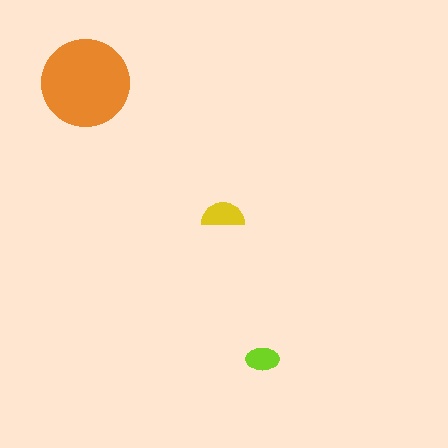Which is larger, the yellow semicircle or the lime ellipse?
The yellow semicircle.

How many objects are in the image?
There are 3 objects in the image.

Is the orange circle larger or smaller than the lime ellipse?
Larger.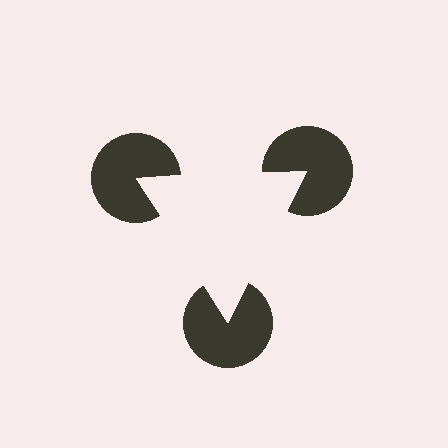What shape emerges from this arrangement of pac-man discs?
An illusory triangle — its edges are inferred from the aligned wedge cuts in the pac-man discs, not physically drawn.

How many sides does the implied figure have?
3 sides.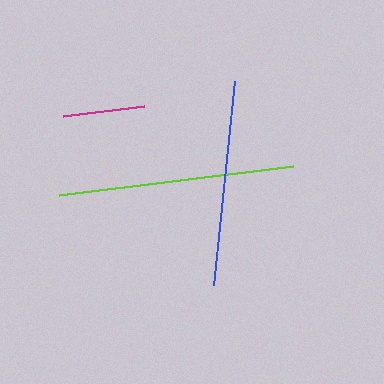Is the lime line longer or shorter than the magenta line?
The lime line is longer than the magenta line.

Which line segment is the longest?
The lime line is the longest at approximately 235 pixels.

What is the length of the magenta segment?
The magenta segment is approximately 81 pixels long.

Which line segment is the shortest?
The magenta line is the shortest at approximately 81 pixels.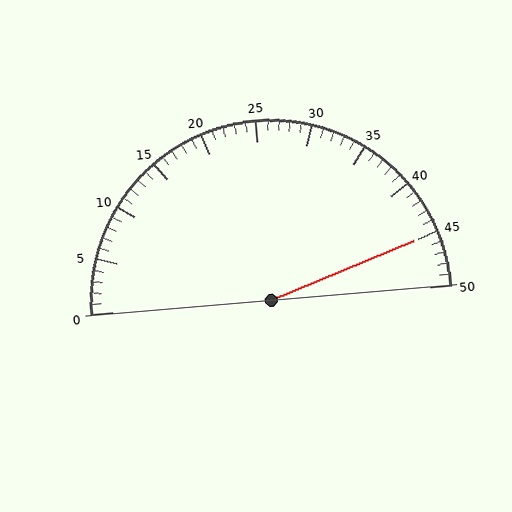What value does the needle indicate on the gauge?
The needle indicates approximately 45.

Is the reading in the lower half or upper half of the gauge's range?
The reading is in the upper half of the range (0 to 50).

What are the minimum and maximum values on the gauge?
The gauge ranges from 0 to 50.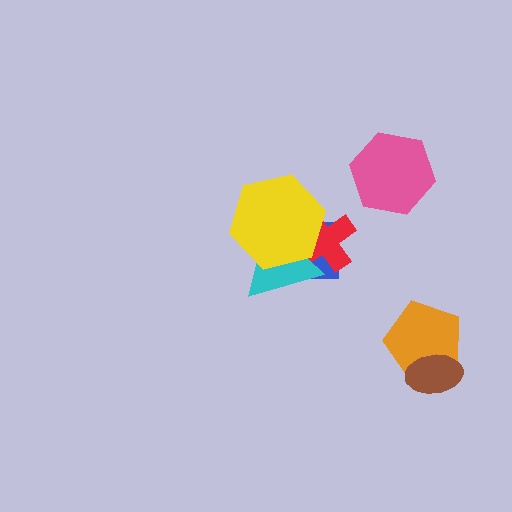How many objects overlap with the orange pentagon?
1 object overlaps with the orange pentagon.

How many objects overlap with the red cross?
3 objects overlap with the red cross.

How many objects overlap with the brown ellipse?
1 object overlaps with the brown ellipse.